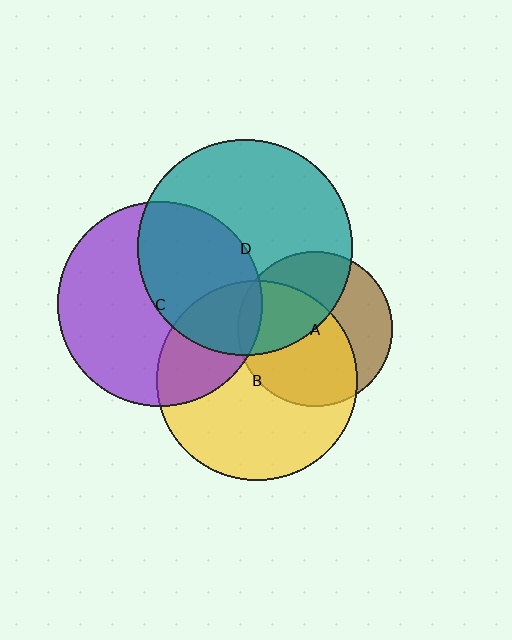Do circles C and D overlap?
Yes.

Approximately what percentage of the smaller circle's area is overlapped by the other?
Approximately 45%.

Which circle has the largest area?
Circle D (teal).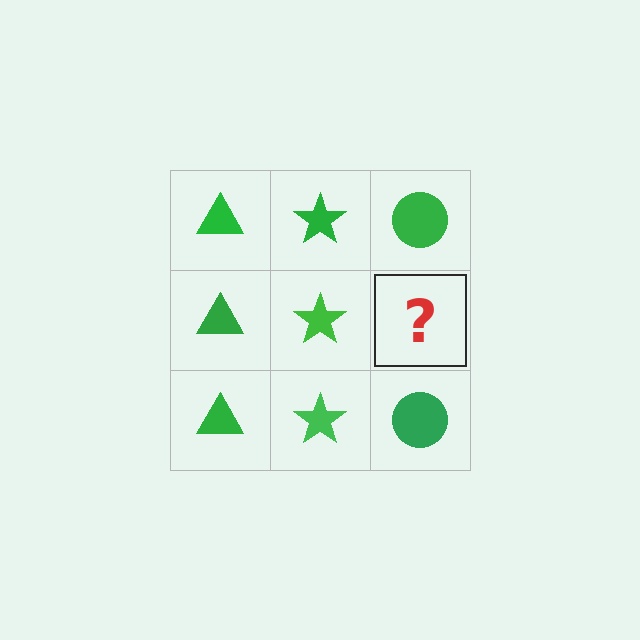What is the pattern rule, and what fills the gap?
The rule is that each column has a consistent shape. The gap should be filled with a green circle.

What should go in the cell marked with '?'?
The missing cell should contain a green circle.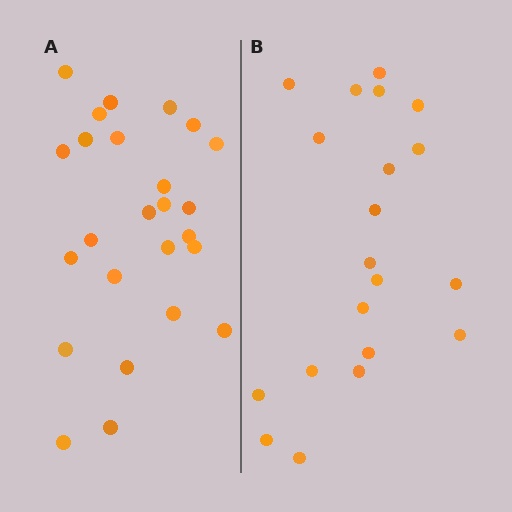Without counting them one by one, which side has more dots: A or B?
Region A (the left region) has more dots.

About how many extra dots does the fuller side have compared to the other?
Region A has about 5 more dots than region B.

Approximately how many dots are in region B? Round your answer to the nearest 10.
About 20 dots.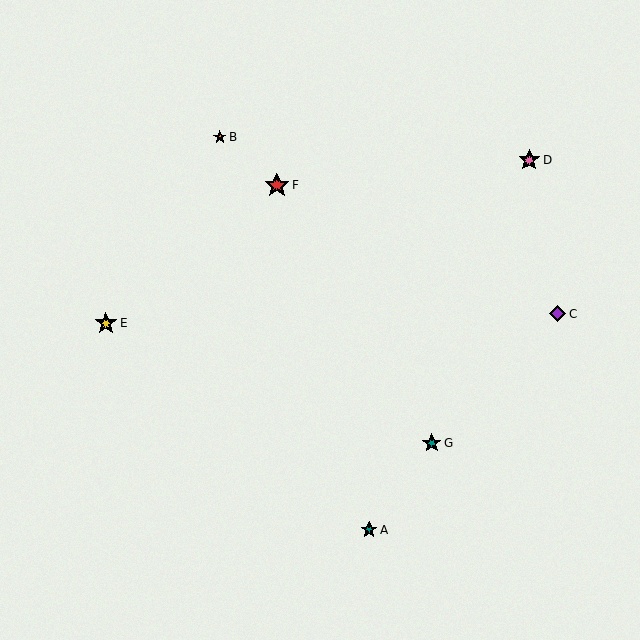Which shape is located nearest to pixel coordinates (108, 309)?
The yellow star (labeled E) at (106, 323) is nearest to that location.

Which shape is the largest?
The red star (labeled F) is the largest.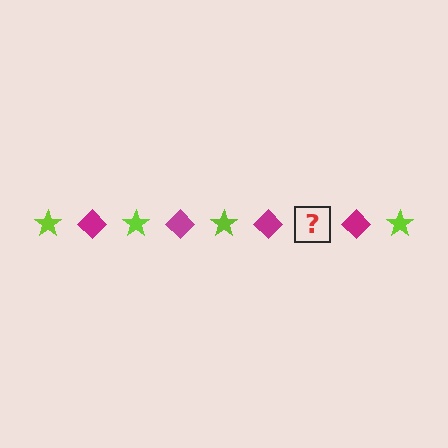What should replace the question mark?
The question mark should be replaced with a lime star.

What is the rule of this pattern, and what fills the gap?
The rule is that the pattern alternates between lime star and magenta diamond. The gap should be filled with a lime star.